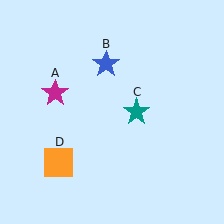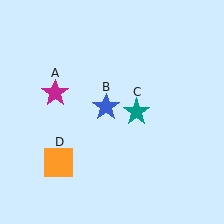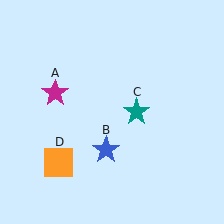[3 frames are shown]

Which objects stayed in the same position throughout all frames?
Magenta star (object A) and teal star (object C) and orange square (object D) remained stationary.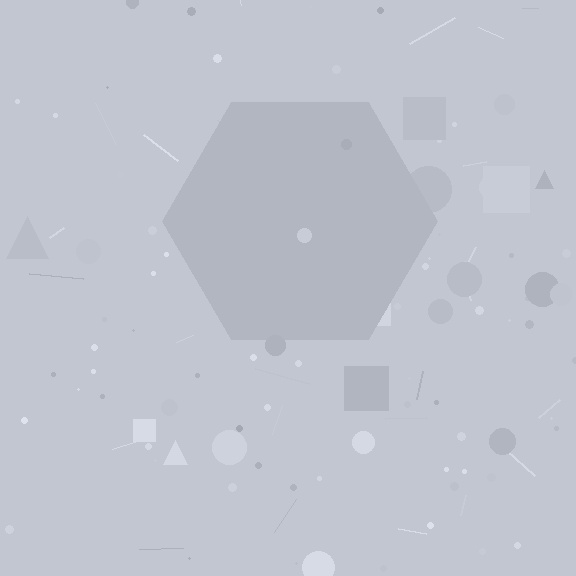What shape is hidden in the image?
A hexagon is hidden in the image.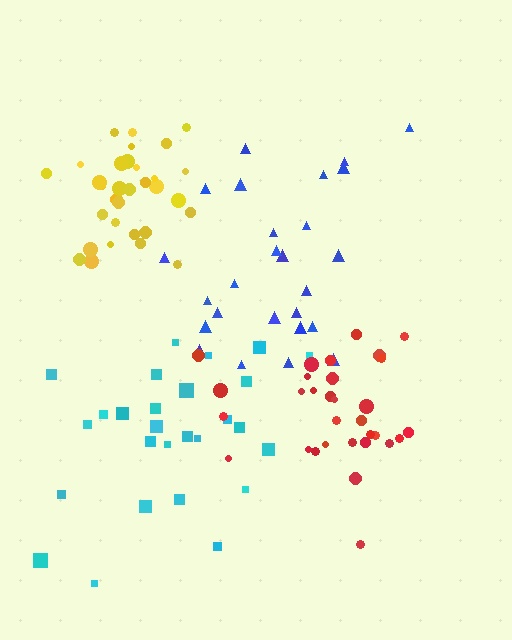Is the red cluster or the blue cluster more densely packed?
Red.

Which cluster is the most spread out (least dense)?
Cyan.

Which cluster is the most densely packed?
Yellow.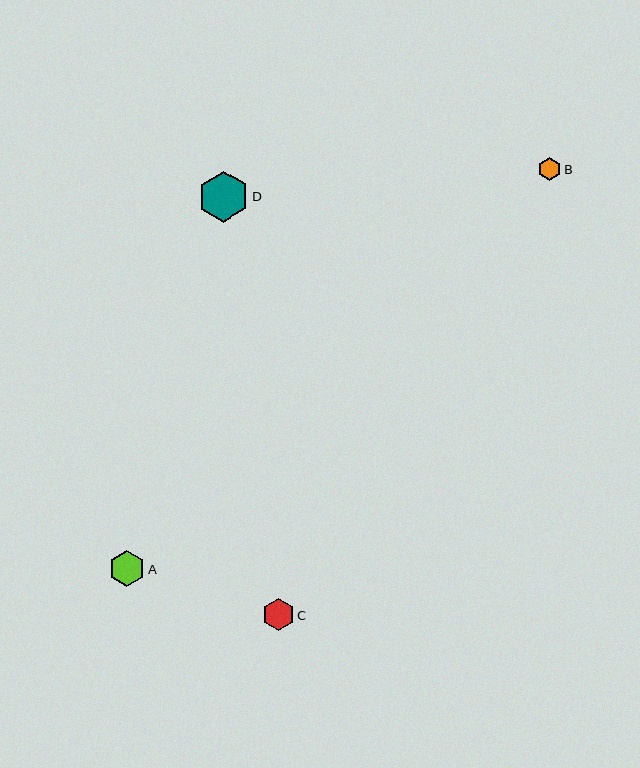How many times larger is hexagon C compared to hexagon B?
Hexagon C is approximately 1.4 times the size of hexagon B.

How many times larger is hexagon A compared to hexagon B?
Hexagon A is approximately 1.5 times the size of hexagon B.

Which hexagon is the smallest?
Hexagon B is the smallest with a size of approximately 23 pixels.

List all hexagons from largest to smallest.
From largest to smallest: D, A, C, B.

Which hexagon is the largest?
Hexagon D is the largest with a size of approximately 51 pixels.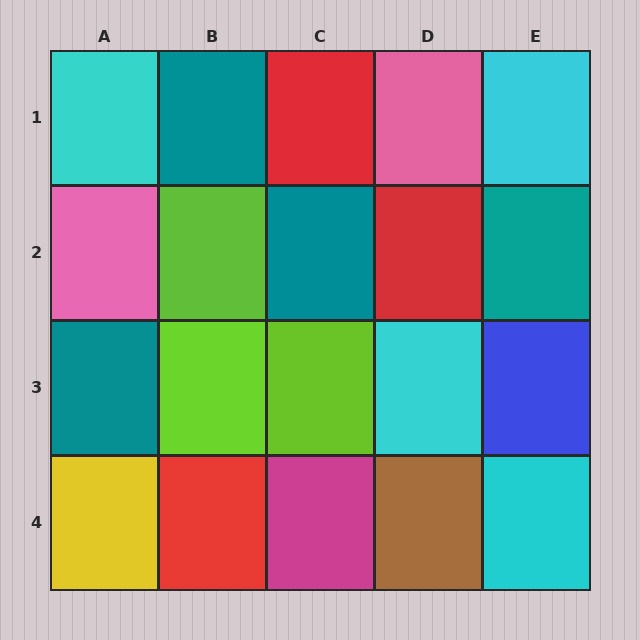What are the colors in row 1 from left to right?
Cyan, teal, red, pink, cyan.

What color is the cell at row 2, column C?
Teal.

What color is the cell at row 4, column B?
Red.